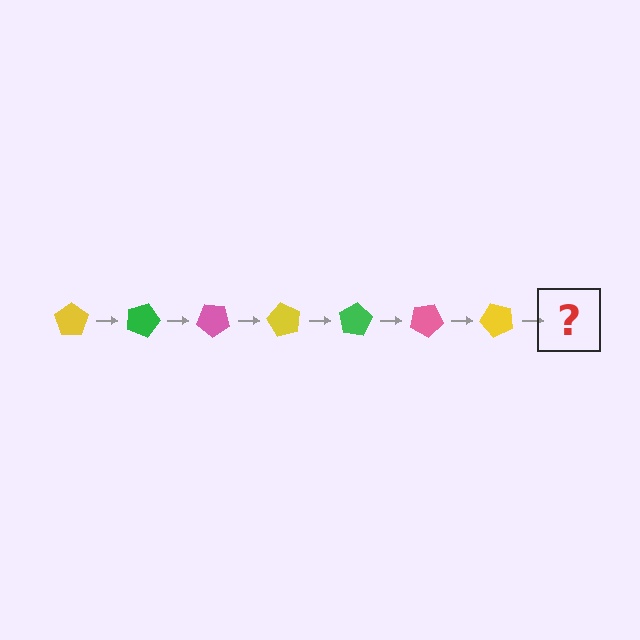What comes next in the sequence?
The next element should be a green pentagon, rotated 140 degrees from the start.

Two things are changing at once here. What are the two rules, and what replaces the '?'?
The two rules are that it rotates 20 degrees each step and the color cycles through yellow, green, and pink. The '?' should be a green pentagon, rotated 140 degrees from the start.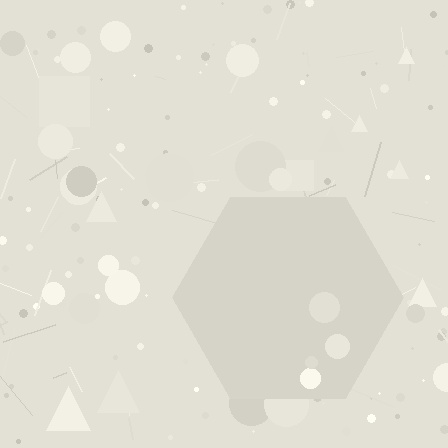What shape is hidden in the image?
A hexagon is hidden in the image.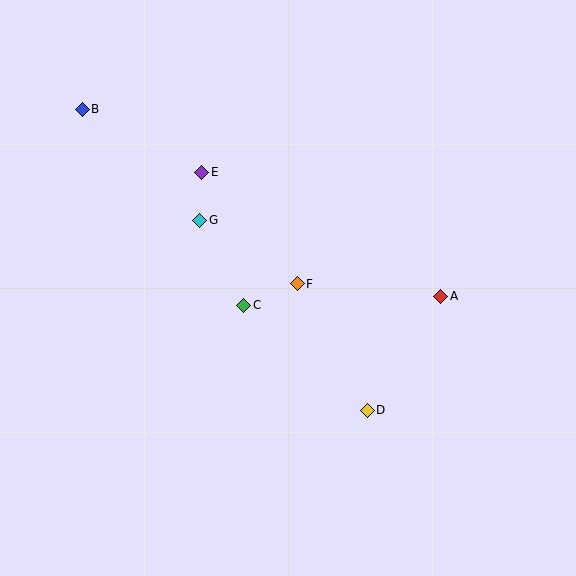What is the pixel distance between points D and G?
The distance between D and G is 253 pixels.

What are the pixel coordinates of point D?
Point D is at (367, 410).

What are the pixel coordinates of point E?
Point E is at (202, 172).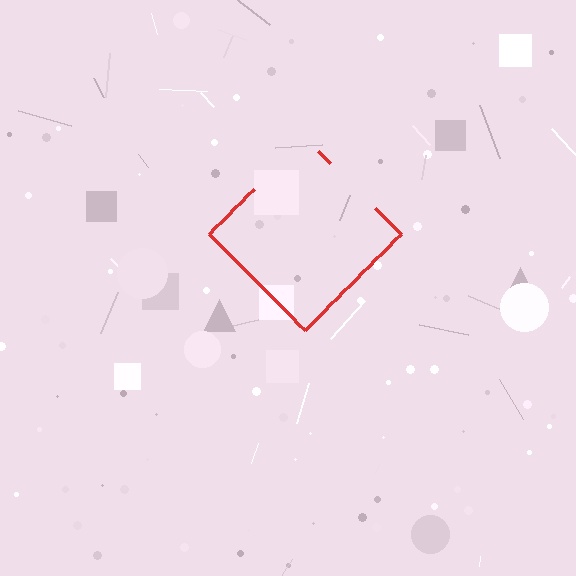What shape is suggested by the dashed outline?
The dashed outline suggests a diamond.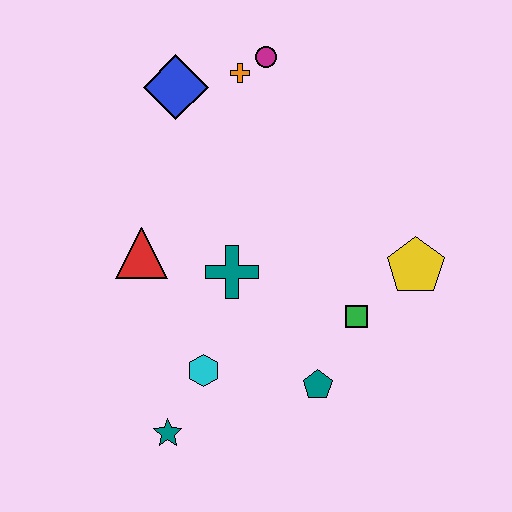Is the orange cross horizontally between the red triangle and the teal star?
No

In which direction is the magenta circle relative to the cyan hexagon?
The magenta circle is above the cyan hexagon.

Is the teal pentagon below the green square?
Yes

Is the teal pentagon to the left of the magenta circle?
No